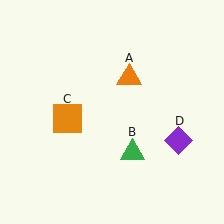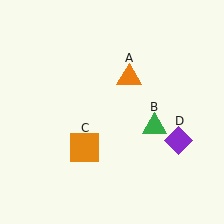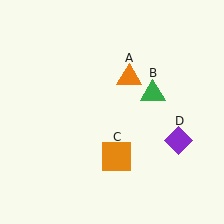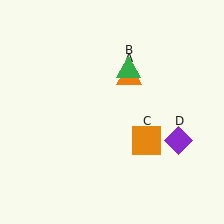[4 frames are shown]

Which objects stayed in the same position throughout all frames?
Orange triangle (object A) and purple diamond (object D) remained stationary.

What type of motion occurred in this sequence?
The green triangle (object B), orange square (object C) rotated counterclockwise around the center of the scene.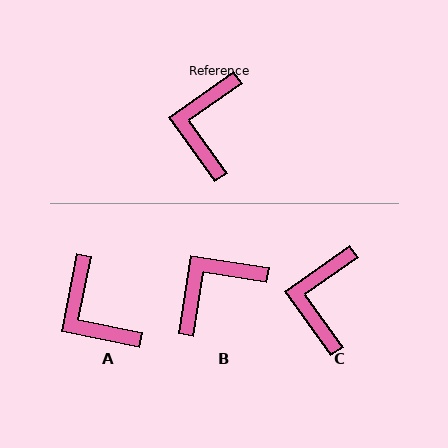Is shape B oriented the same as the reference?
No, it is off by about 44 degrees.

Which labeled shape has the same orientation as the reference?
C.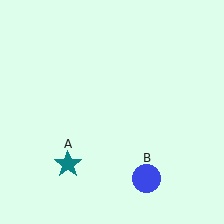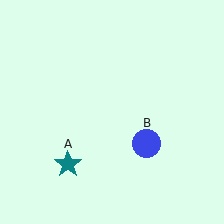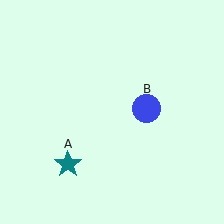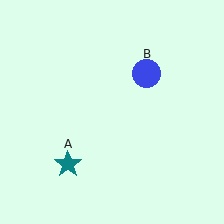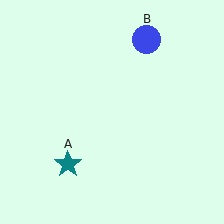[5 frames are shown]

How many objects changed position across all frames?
1 object changed position: blue circle (object B).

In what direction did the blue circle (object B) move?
The blue circle (object B) moved up.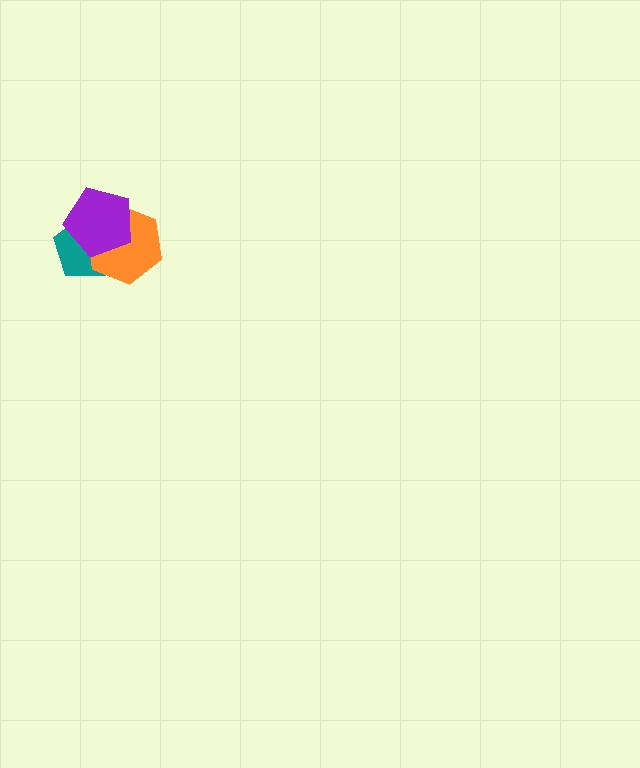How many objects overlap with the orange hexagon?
2 objects overlap with the orange hexagon.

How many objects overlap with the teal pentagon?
2 objects overlap with the teal pentagon.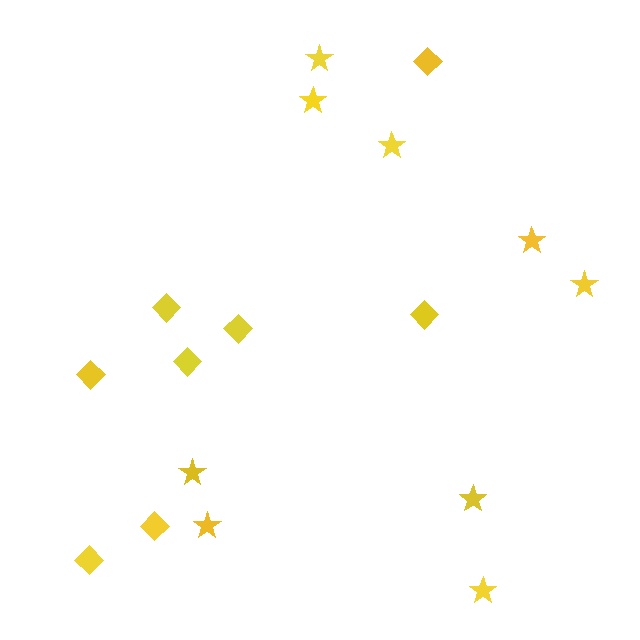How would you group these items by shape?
There are 2 groups: one group of stars (9) and one group of diamonds (8).